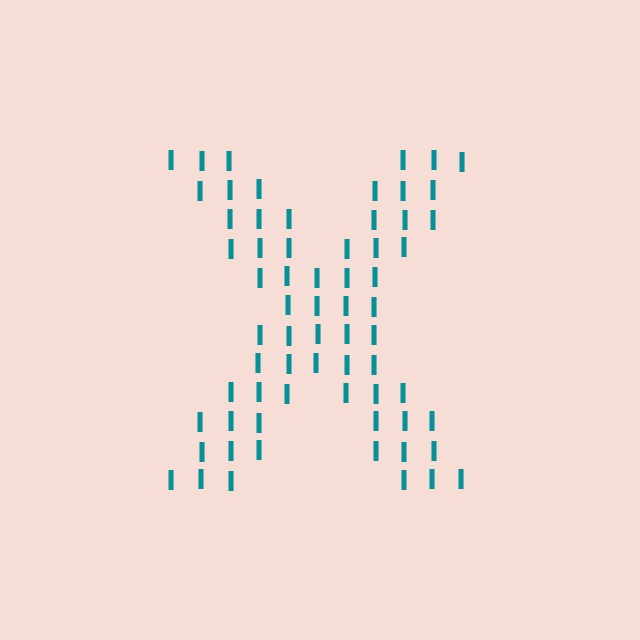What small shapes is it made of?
It is made of small letter I's.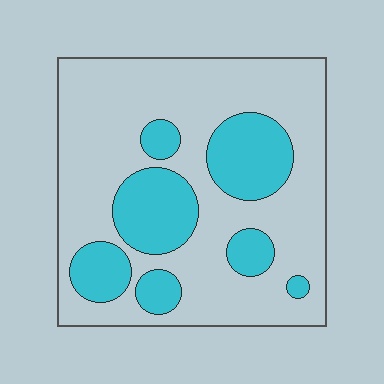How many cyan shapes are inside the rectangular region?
7.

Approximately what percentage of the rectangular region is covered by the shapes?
Approximately 30%.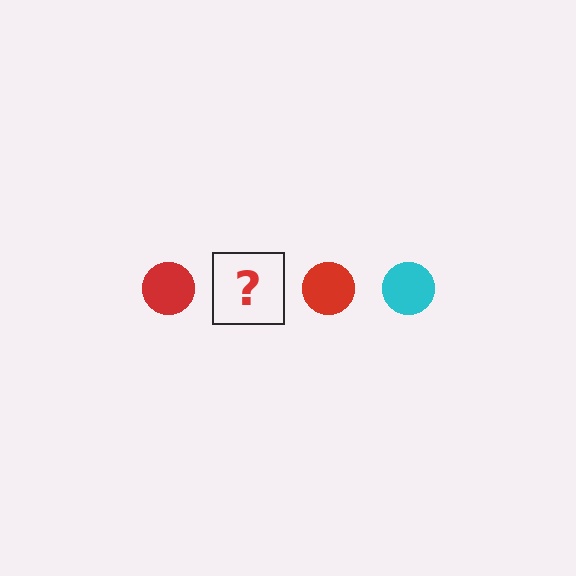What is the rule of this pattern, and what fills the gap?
The rule is that the pattern cycles through red, cyan circles. The gap should be filled with a cyan circle.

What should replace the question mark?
The question mark should be replaced with a cyan circle.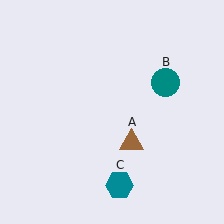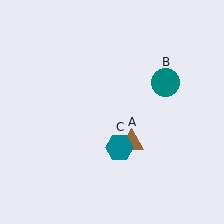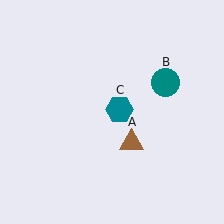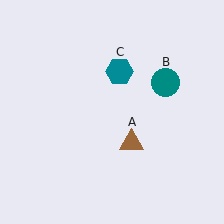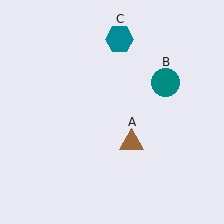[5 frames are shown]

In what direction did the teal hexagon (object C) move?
The teal hexagon (object C) moved up.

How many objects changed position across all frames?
1 object changed position: teal hexagon (object C).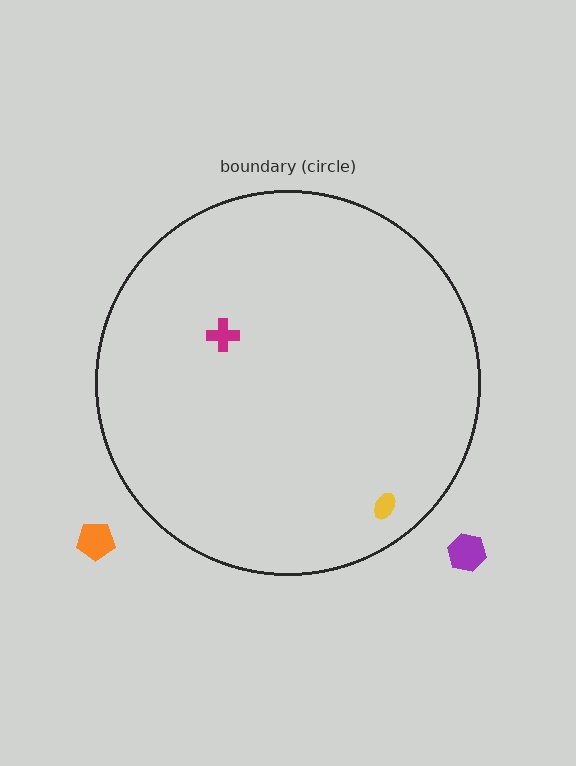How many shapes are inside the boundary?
2 inside, 2 outside.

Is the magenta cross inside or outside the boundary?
Inside.